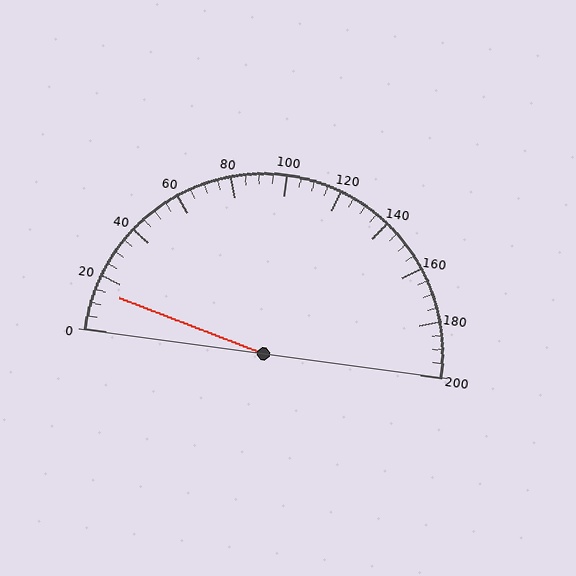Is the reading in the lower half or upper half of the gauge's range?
The reading is in the lower half of the range (0 to 200).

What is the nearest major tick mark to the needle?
The nearest major tick mark is 20.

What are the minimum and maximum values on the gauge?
The gauge ranges from 0 to 200.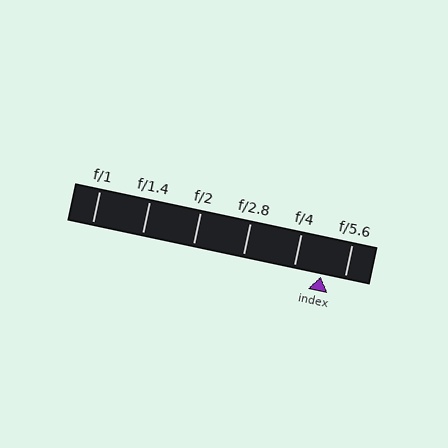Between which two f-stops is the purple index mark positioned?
The index mark is between f/4 and f/5.6.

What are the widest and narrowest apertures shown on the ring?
The widest aperture shown is f/1 and the narrowest is f/5.6.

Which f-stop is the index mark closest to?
The index mark is closest to f/5.6.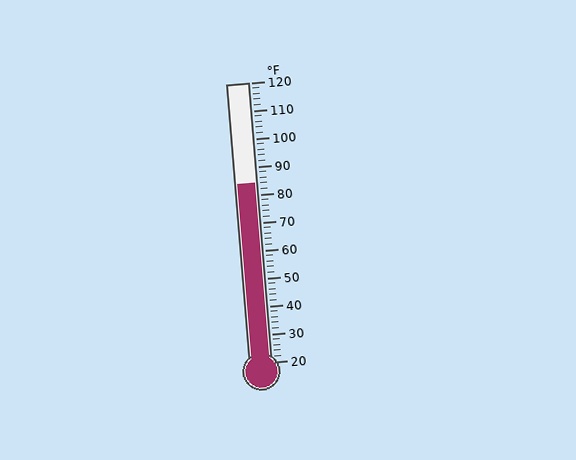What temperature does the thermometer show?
The thermometer shows approximately 84°F.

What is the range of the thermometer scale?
The thermometer scale ranges from 20°F to 120°F.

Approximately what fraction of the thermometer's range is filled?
The thermometer is filled to approximately 65% of its range.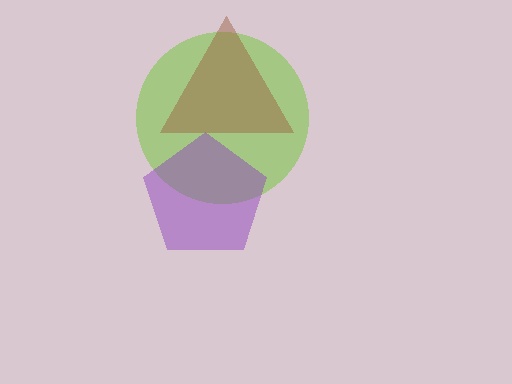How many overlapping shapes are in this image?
There are 3 overlapping shapes in the image.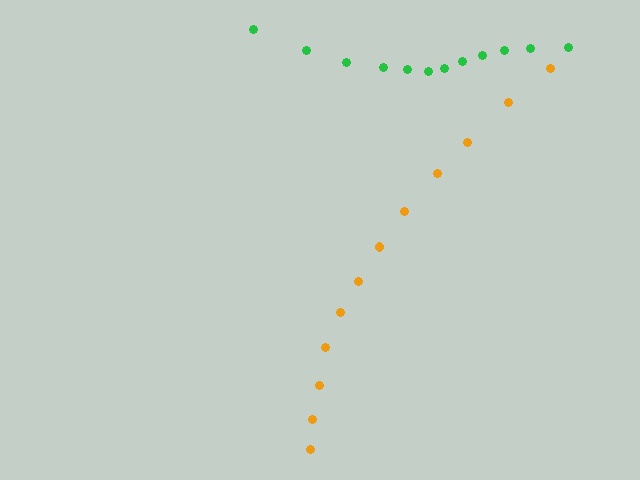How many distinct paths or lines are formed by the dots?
There are 2 distinct paths.